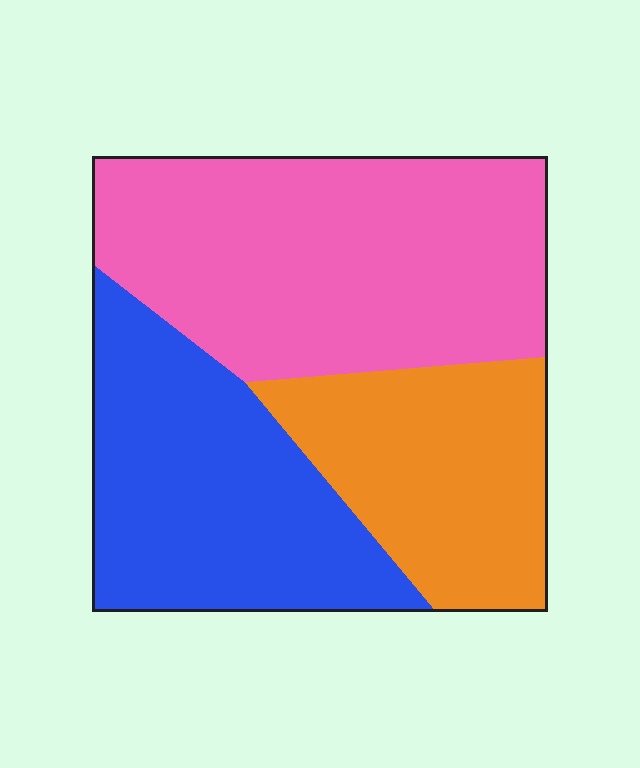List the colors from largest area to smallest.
From largest to smallest: pink, blue, orange.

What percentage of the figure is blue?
Blue covers about 30% of the figure.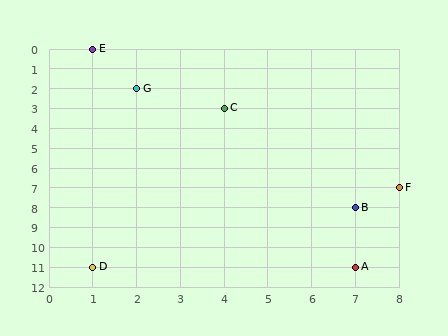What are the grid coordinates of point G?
Point G is at grid coordinates (2, 2).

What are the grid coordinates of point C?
Point C is at grid coordinates (4, 3).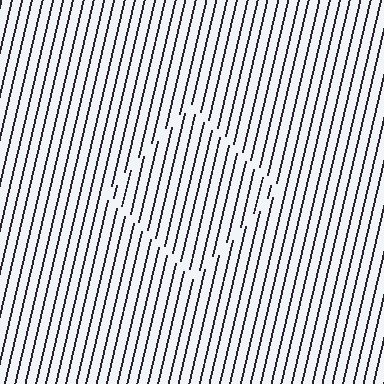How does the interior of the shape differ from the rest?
The interior of the shape contains the same grating, shifted by half a period — the contour is defined by the phase discontinuity where line-ends from the inner and outer gratings abut.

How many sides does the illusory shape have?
4 sides — the line-ends trace a square.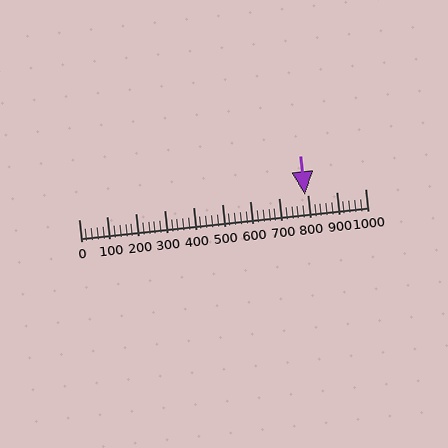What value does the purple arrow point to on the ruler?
The purple arrow points to approximately 789.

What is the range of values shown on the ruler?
The ruler shows values from 0 to 1000.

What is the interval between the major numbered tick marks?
The major tick marks are spaced 100 units apart.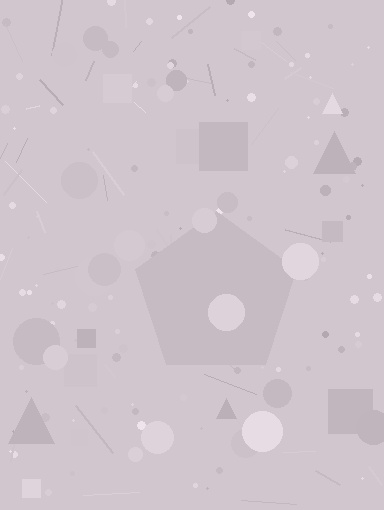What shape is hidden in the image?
A pentagon is hidden in the image.